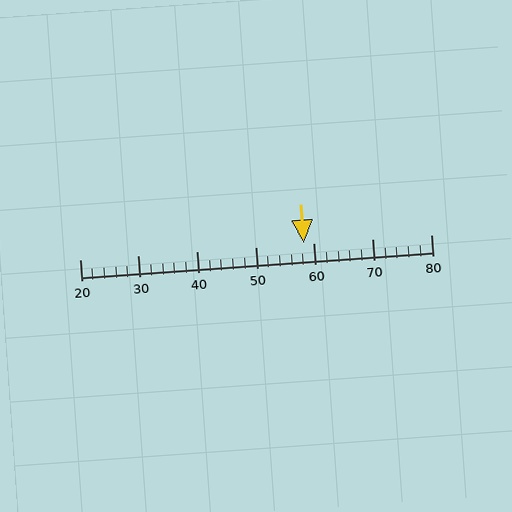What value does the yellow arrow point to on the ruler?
The yellow arrow points to approximately 58.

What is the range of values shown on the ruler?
The ruler shows values from 20 to 80.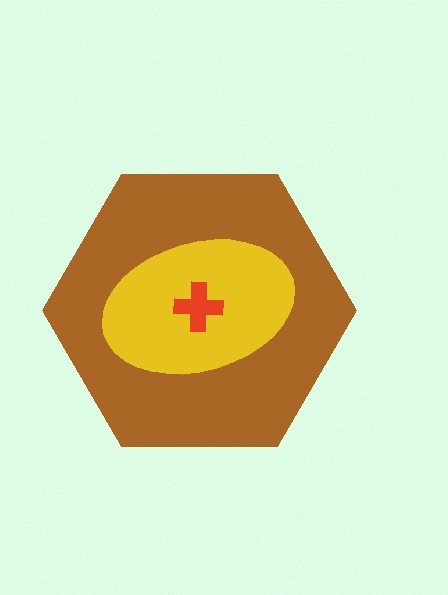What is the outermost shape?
The brown hexagon.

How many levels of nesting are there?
3.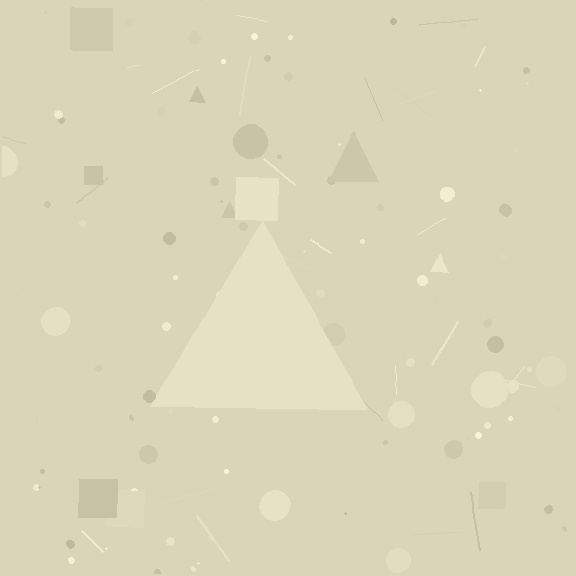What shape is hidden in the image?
A triangle is hidden in the image.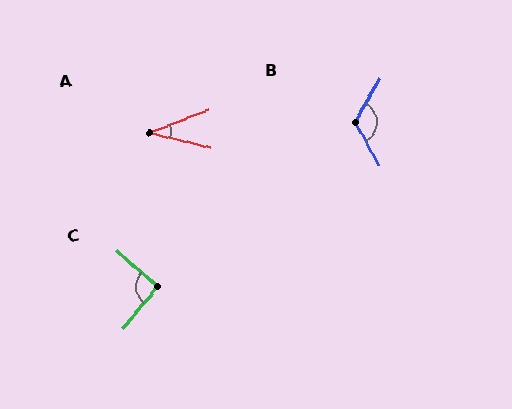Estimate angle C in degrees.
Approximately 92 degrees.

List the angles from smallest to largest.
A (35°), C (92°), B (122°).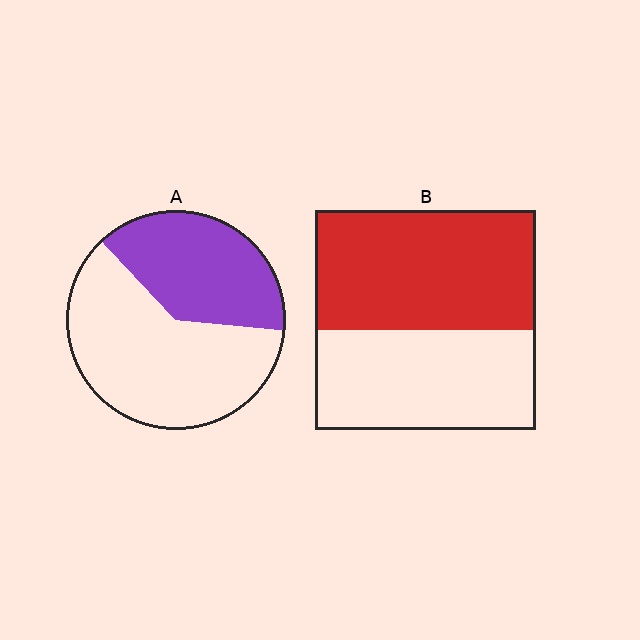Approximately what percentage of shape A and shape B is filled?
A is approximately 40% and B is approximately 55%.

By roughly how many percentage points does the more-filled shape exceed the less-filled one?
By roughly 15 percentage points (B over A).